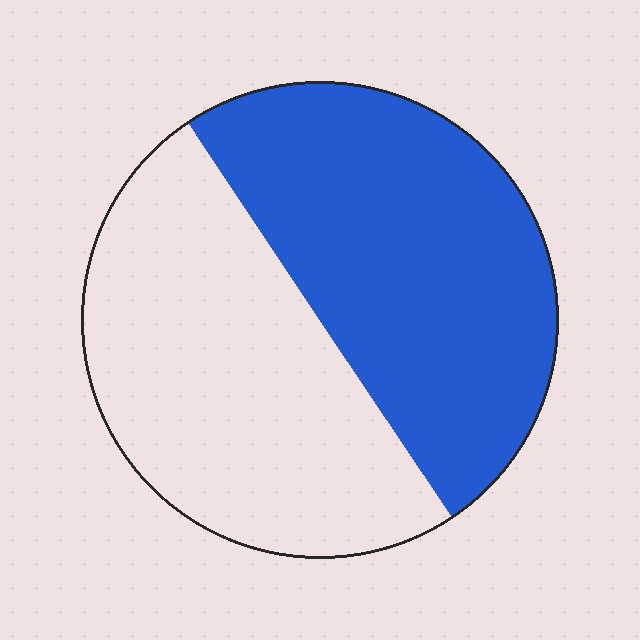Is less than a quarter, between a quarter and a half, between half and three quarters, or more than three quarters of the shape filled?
Between half and three quarters.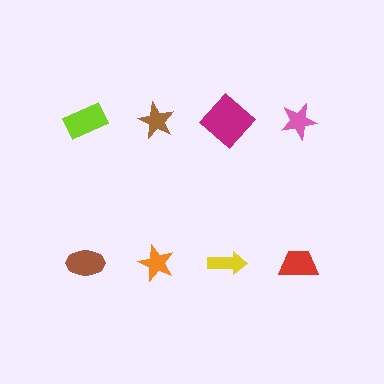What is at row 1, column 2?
A brown star.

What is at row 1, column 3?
A magenta diamond.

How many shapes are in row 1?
4 shapes.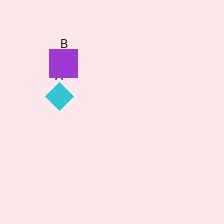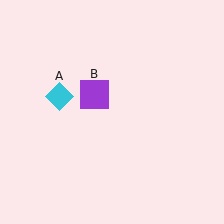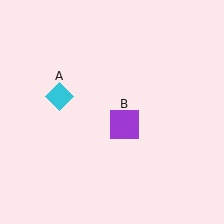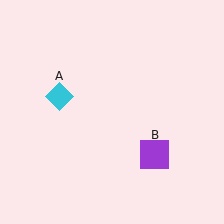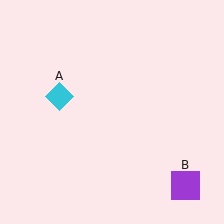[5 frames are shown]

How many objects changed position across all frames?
1 object changed position: purple square (object B).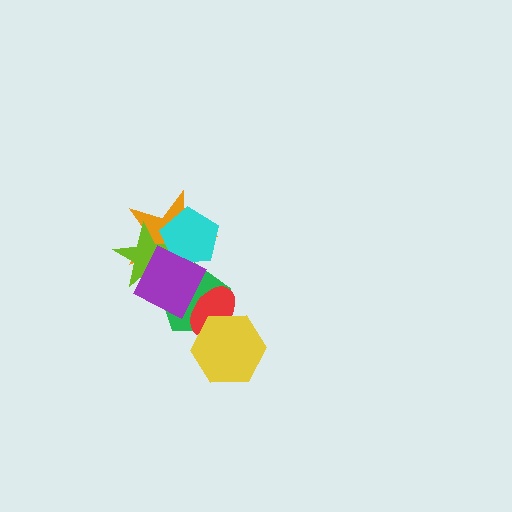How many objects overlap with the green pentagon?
5 objects overlap with the green pentagon.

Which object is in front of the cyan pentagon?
The purple diamond is in front of the cyan pentagon.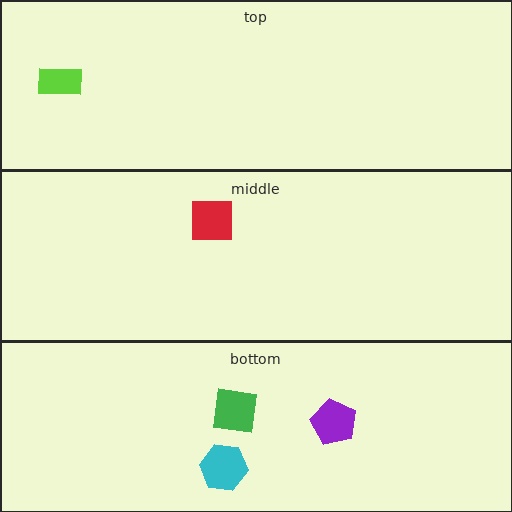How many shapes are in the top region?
1.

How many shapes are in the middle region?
1.